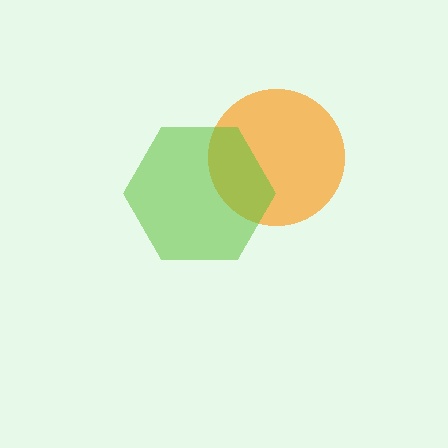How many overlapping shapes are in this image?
There are 2 overlapping shapes in the image.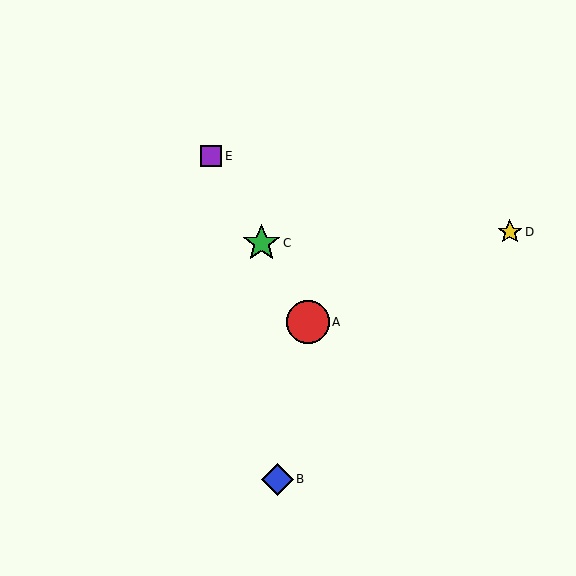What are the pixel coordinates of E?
Object E is at (211, 156).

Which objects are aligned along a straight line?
Objects A, C, E are aligned along a straight line.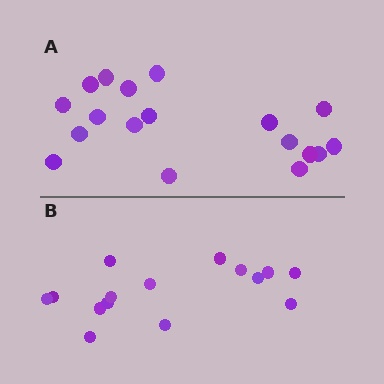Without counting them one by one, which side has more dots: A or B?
Region A (the top region) has more dots.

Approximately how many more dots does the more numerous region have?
Region A has just a few more — roughly 2 or 3 more dots than region B.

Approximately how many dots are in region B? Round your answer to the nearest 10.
About 20 dots. (The exact count is 15, which rounds to 20.)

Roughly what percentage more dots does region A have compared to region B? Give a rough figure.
About 20% more.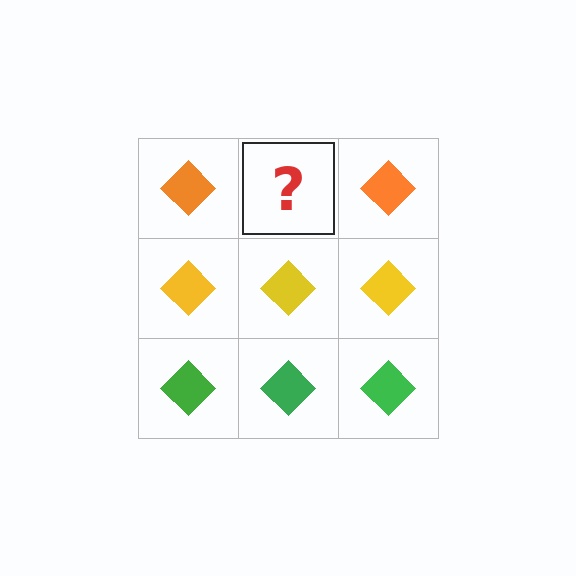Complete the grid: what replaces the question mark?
The question mark should be replaced with an orange diamond.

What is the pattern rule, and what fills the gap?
The rule is that each row has a consistent color. The gap should be filled with an orange diamond.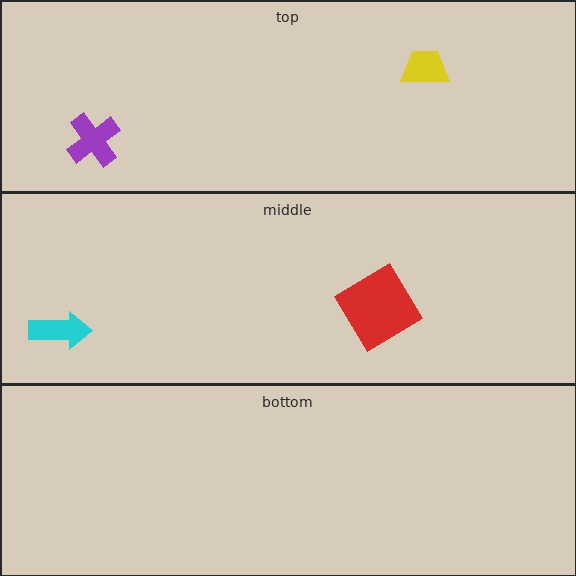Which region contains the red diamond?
The middle region.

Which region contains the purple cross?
The top region.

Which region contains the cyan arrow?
The middle region.